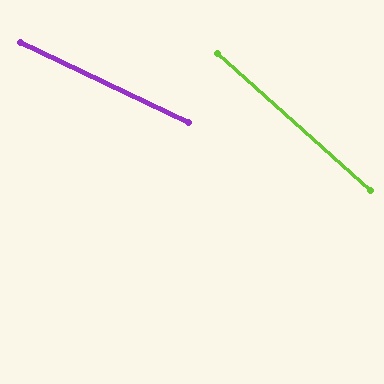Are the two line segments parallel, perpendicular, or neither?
Neither parallel nor perpendicular — they differ by about 16°.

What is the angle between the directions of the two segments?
Approximately 16 degrees.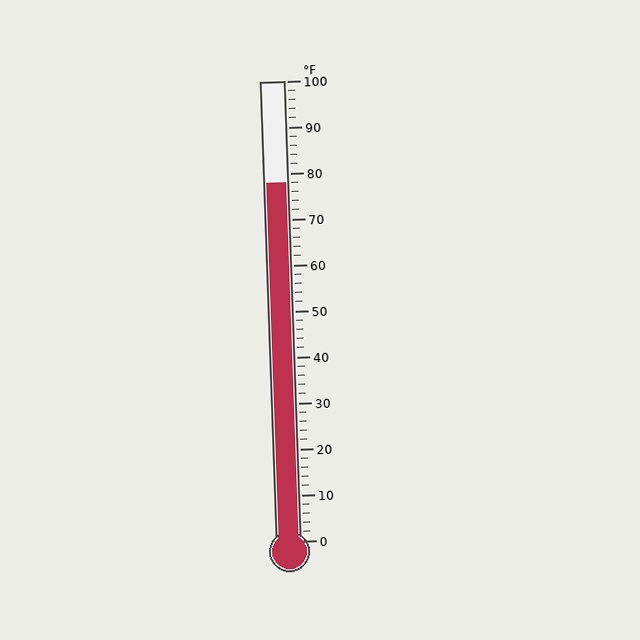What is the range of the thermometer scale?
The thermometer scale ranges from 0°F to 100°F.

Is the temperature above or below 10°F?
The temperature is above 10°F.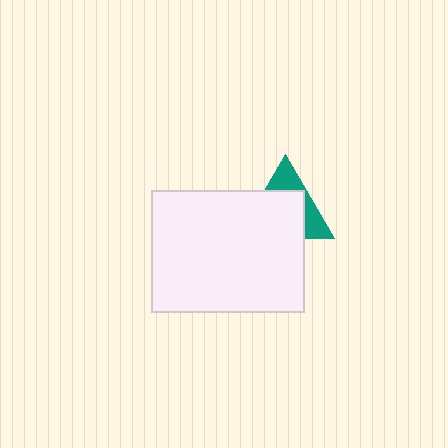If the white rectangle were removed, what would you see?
You would see the complete teal triangle.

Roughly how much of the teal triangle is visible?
A small part of it is visible (roughly 35%).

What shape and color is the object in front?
The object in front is a white rectangle.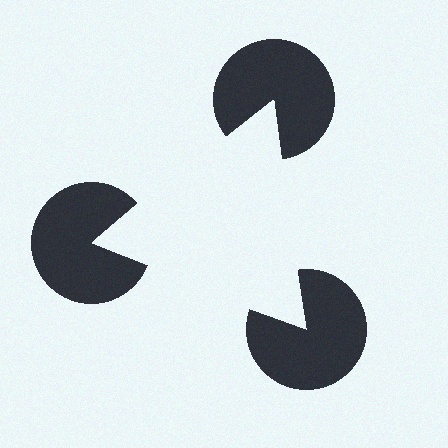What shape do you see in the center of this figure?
An illusory triangle — its edges are inferred from the aligned wedge cuts in the pac-man discs, not physically drawn.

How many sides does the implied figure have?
3 sides.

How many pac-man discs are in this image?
There are 3 — one at each vertex of the illusory triangle.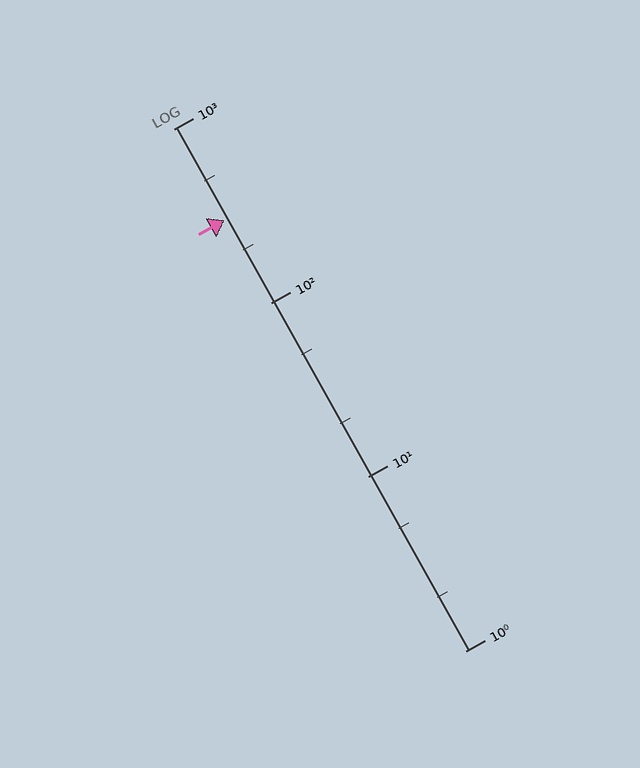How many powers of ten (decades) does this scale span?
The scale spans 3 decades, from 1 to 1000.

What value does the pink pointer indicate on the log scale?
The pointer indicates approximately 300.